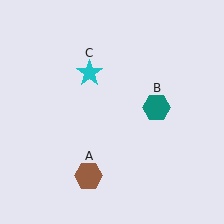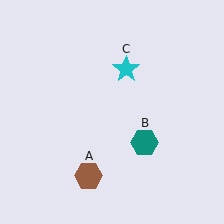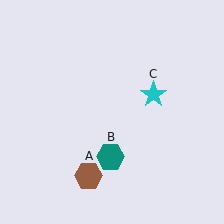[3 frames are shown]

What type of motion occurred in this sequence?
The teal hexagon (object B), cyan star (object C) rotated clockwise around the center of the scene.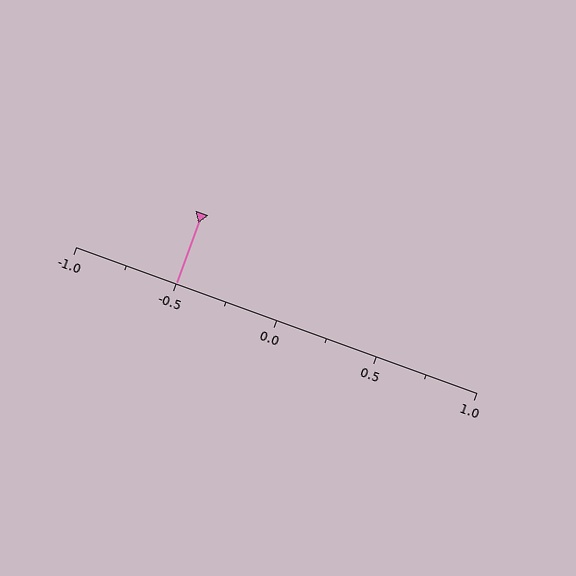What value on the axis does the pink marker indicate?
The marker indicates approximately -0.5.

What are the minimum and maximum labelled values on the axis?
The axis runs from -1.0 to 1.0.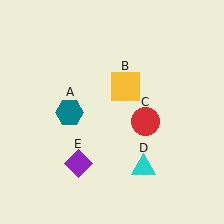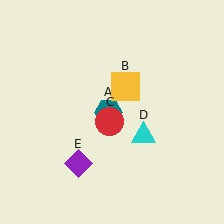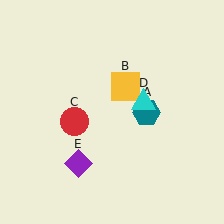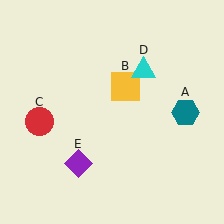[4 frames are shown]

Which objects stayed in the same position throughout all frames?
Yellow square (object B) and purple diamond (object E) remained stationary.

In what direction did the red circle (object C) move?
The red circle (object C) moved left.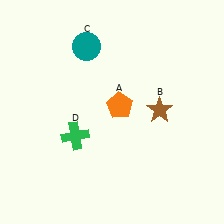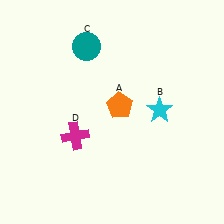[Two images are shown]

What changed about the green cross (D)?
In Image 1, D is green. In Image 2, it changed to magenta.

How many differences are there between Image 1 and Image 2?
There are 2 differences between the two images.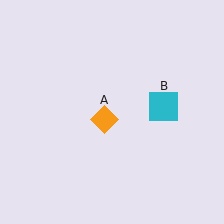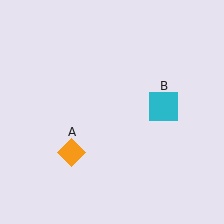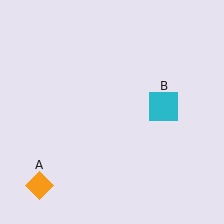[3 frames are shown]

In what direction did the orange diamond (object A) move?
The orange diamond (object A) moved down and to the left.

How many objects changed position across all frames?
1 object changed position: orange diamond (object A).